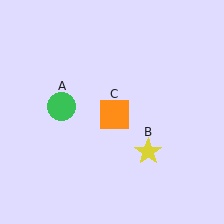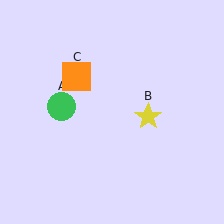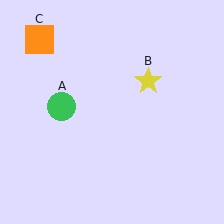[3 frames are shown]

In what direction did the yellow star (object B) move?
The yellow star (object B) moved up.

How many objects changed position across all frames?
2 objects changed position: yellow star (object B), orange square (object C).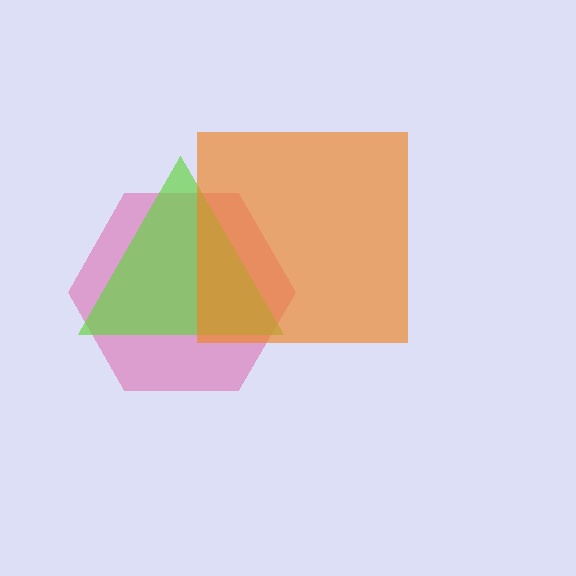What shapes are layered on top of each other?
The layered shapes are: a pink hexagon, a lime triangle, an orange square.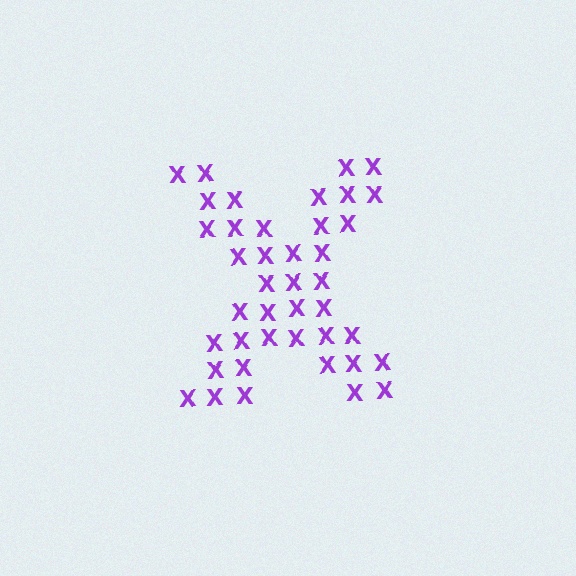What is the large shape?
The large shape is the letter X.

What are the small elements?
The small elements are letter X's.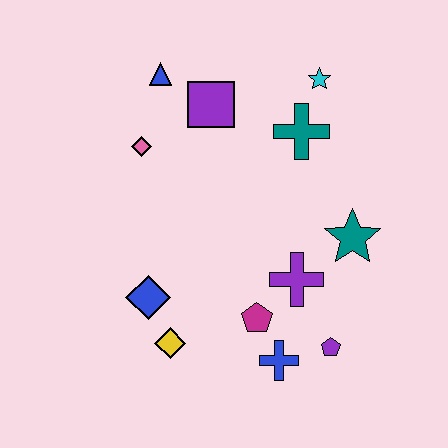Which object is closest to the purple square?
The blue triangle is closest to the purple square.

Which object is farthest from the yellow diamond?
The cyan star is farthest from the yellow diamond.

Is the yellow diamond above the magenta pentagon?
No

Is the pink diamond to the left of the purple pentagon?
Yes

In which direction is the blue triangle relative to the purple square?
The blue triangle is to the left of the purple square.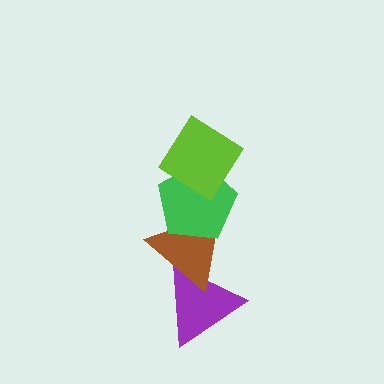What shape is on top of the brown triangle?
The green pentagon is on top of the brown triangle.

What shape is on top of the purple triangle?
The brown triangle is on top of the purple triangle.